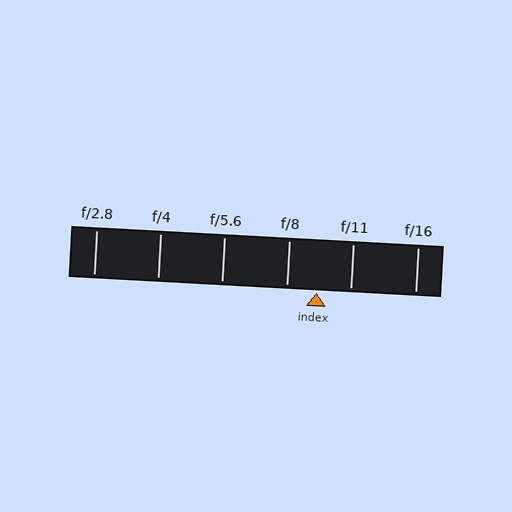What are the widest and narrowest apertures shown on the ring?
The widest aperture shown is f/2.8 and the narrowest is f/16.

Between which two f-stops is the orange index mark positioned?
The index mark is between f/8 and f/11.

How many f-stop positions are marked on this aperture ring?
There are 6 f-stop positions marked.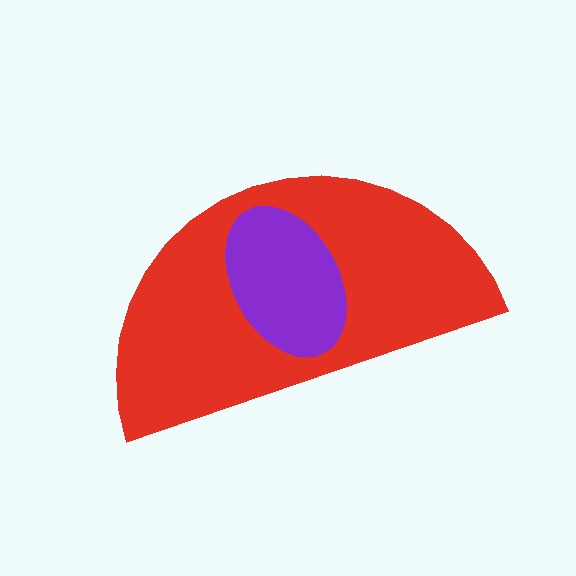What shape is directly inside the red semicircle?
The purple ellipse.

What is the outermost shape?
The red semicircle.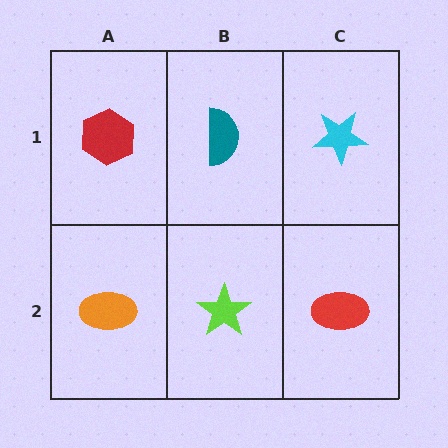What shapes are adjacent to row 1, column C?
A red ellipse (row 2, column C), a teal semicircle (row 1, column B).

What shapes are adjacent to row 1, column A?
An orange ellipse (row 2, column A), a teal semicircle (row 1, column B).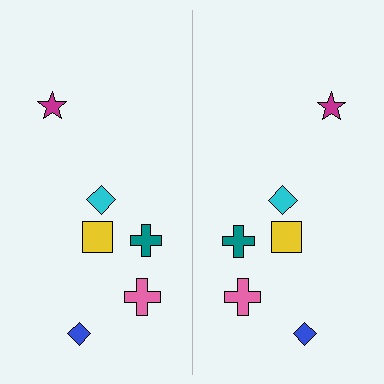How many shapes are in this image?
There are 12 shapes in this image.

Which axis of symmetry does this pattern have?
The pattern has a vertical axis of symmetry running through the center of the image.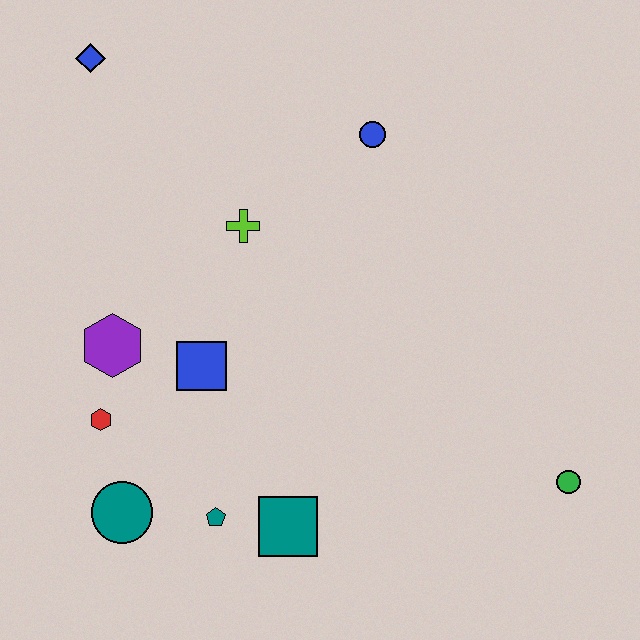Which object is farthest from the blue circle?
The teal circle is farthest from the blue circle.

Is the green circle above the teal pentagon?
Yes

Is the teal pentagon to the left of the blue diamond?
No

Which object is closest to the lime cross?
The blue square is closest to the lime cross.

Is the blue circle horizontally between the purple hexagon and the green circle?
Yes